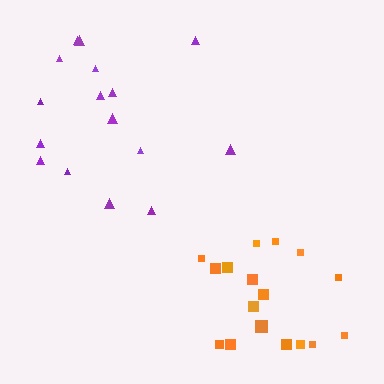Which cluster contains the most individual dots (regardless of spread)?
Orange (17).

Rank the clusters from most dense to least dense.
orange, purple.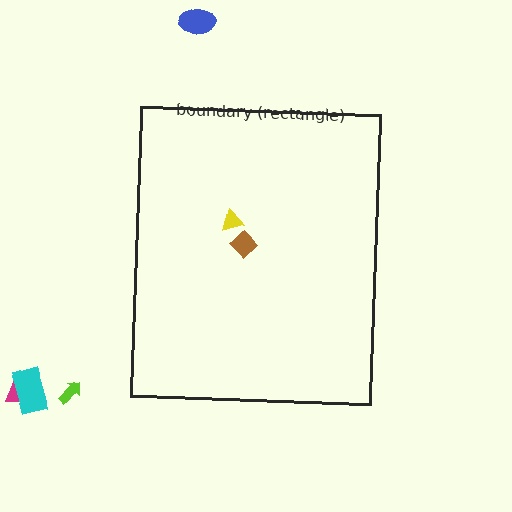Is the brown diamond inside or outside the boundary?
Inside.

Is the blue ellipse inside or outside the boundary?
Outside.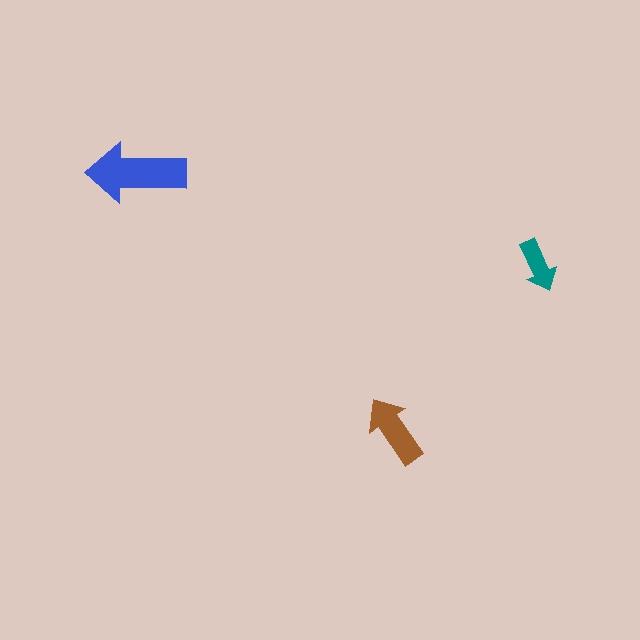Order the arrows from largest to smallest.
the blue one, the brown one, the teal one.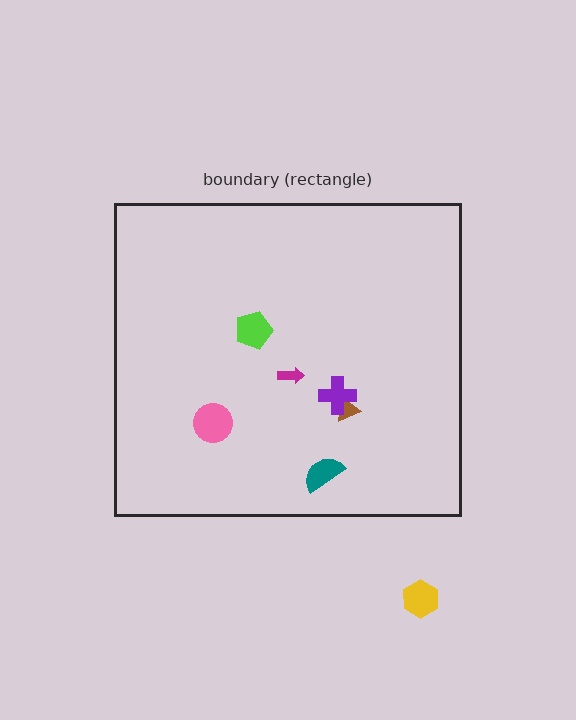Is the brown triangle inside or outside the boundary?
Inside.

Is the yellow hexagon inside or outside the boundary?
Outside.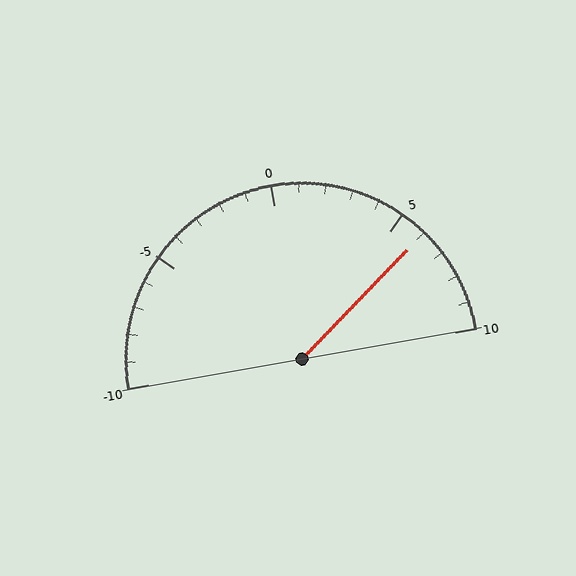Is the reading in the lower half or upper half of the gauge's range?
The reading is in the upper half of the range (-10 to 10).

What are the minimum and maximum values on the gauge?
The gauge ranges from -10 to 10.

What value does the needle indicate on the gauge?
The needle indicates approximately 6.